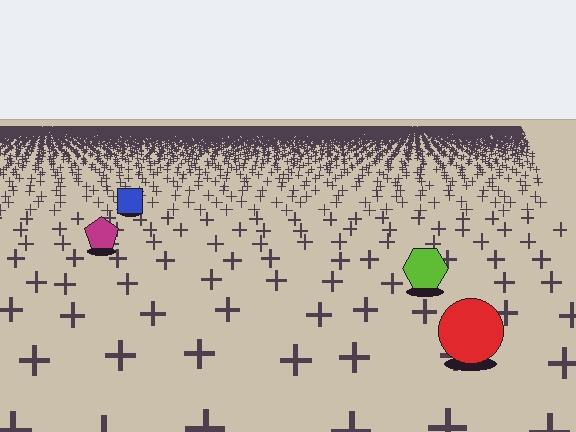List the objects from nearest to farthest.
From nearest to farthest: the red circle, the lime hexagon, the magenta pentagon, the blue square.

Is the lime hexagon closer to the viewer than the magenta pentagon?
Yes. The lime hexagon is closer — you can tell from the texture gradient: the ground texture is coarser near it.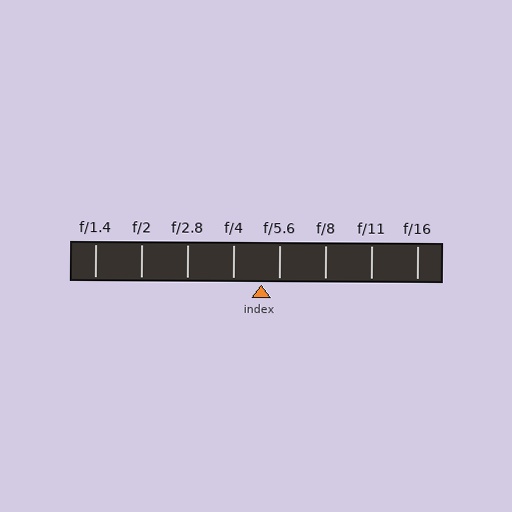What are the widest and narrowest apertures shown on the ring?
The widest aperture shown is f/1.4 and the narrowest is f/16.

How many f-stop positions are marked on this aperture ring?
There are 8 f-stop positions marked.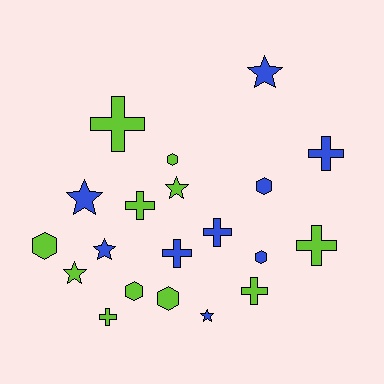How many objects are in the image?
There are 20 objects.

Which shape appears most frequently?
Cross, with 8 objects.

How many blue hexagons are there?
There are 2 blue hexagons.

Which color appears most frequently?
Lime, with 11 objects.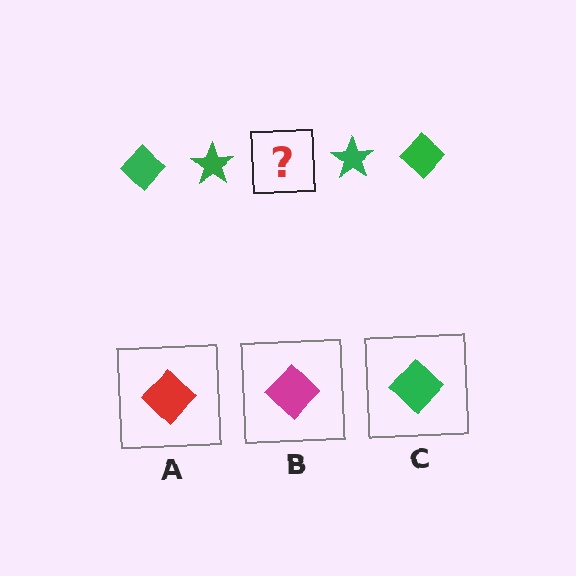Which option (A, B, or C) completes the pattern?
C.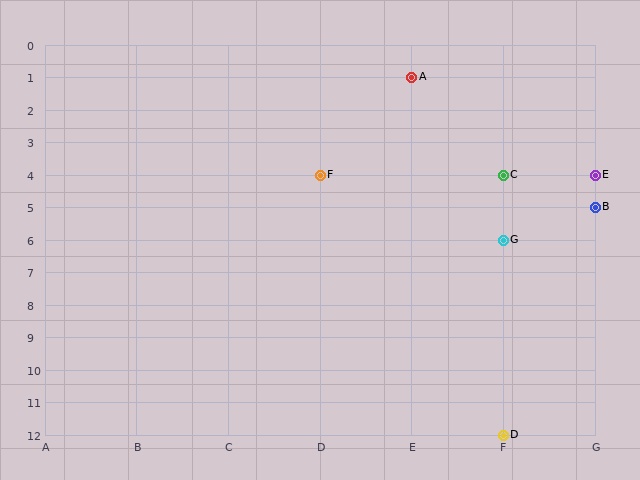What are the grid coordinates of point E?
Point E is at grid coordinates (G, 4).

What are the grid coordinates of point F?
Point F is at grid coordinates (D, 4).